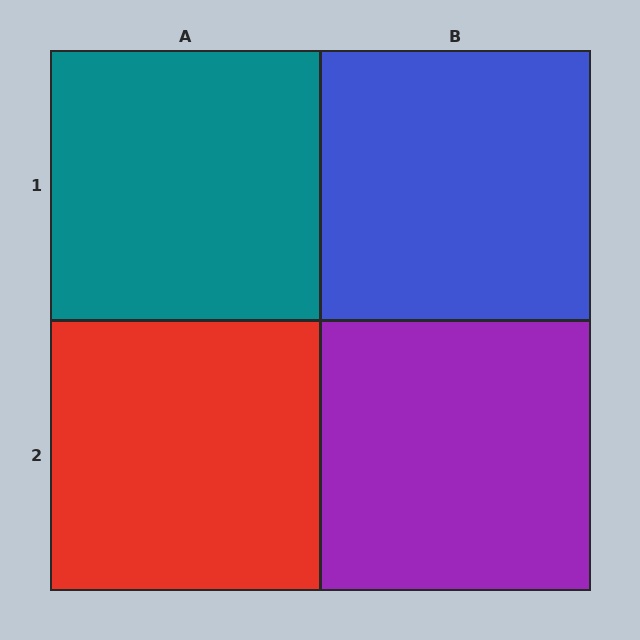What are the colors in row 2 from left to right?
Red, purple.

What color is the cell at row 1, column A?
Teal.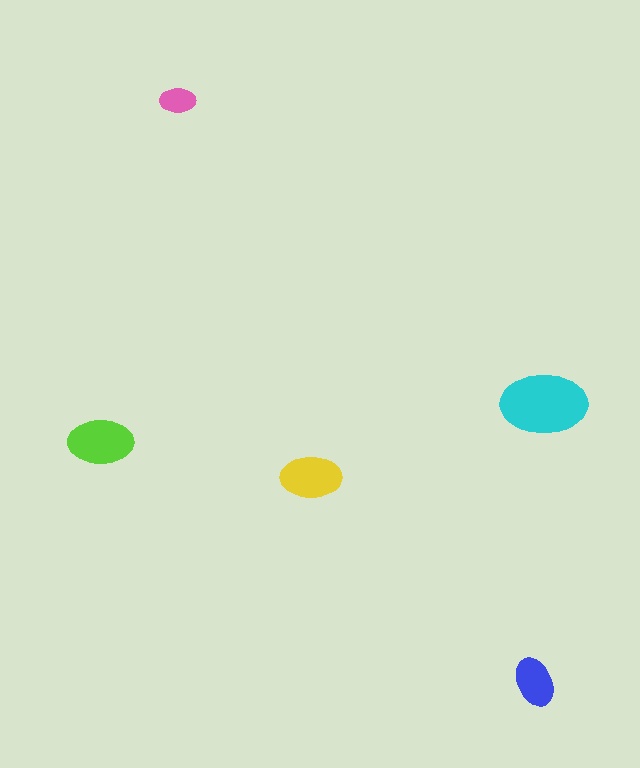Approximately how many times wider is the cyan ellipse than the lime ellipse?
About 1.5 times wider.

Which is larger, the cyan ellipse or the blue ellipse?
The cyan one.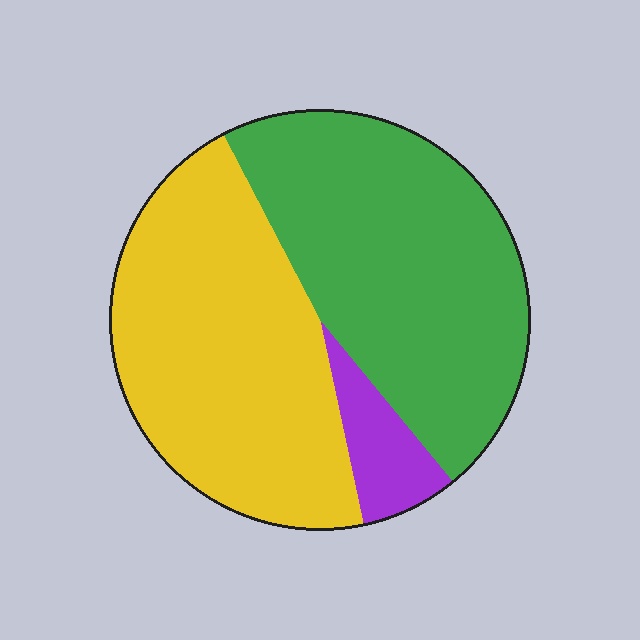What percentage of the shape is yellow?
Yellow covers around 45% of the shape.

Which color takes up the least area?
Purple, at roughly 10%.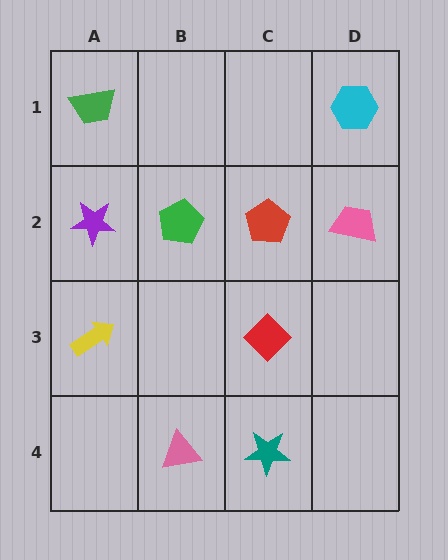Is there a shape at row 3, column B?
No, that cell is empty.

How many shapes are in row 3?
2 shapes.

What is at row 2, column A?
A purple star.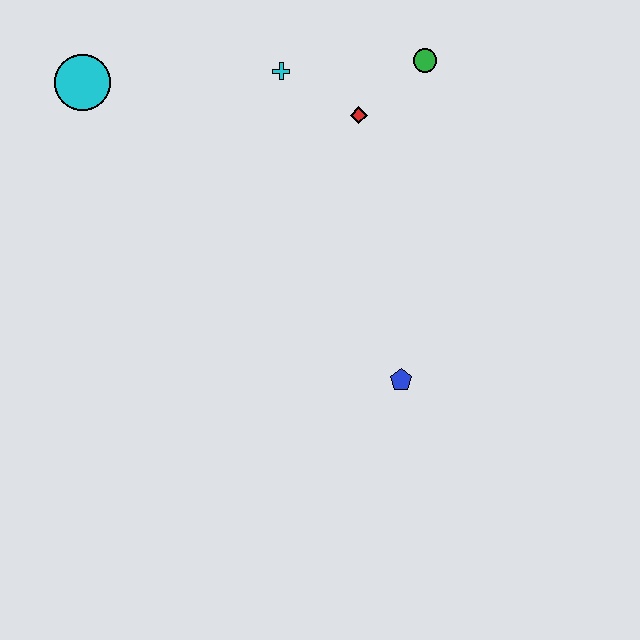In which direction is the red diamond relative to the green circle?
The red diamond is to the left of the green circle.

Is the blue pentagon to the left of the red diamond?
No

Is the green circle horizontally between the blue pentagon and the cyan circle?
No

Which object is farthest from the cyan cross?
The blue pentagon is farthest from the cyan cross.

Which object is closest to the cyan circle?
The cyan cross is closest to the cyan circle.